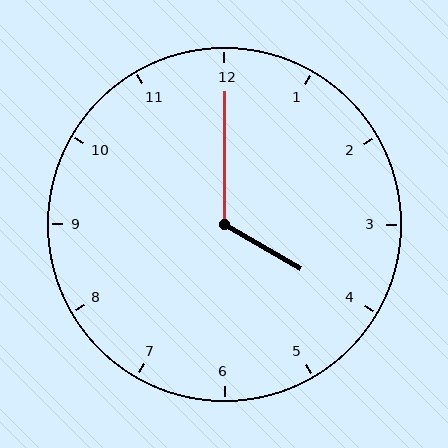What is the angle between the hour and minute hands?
Approximately 120 degrees.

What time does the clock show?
4:00.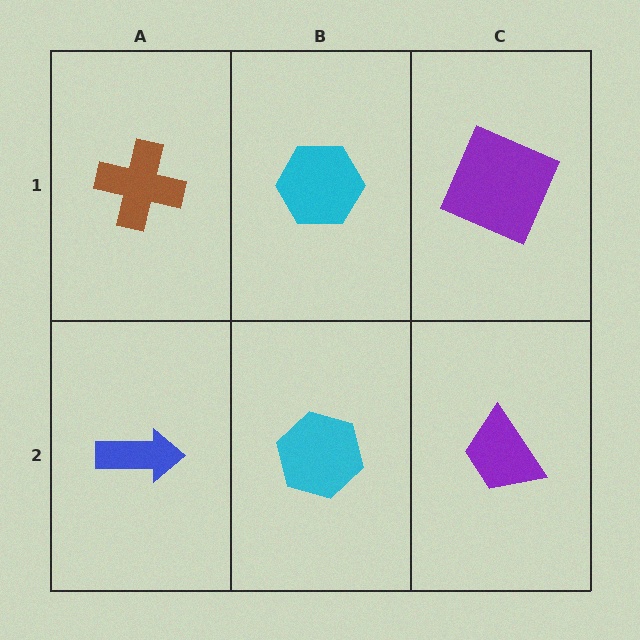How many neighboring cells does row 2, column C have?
2.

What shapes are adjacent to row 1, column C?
A purple trapezoid (row 2, column C), a cyan hexagon (row 1, column B).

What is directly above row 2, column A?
A brown cross.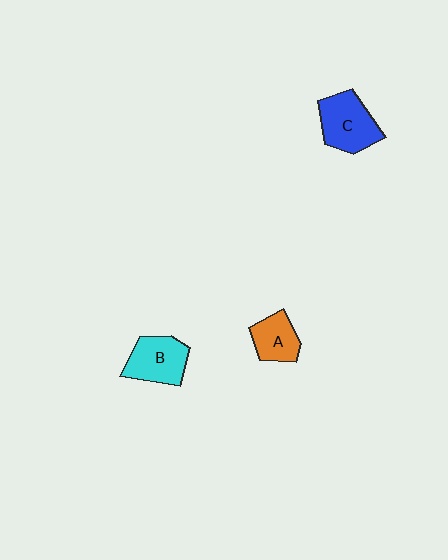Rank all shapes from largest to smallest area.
From largest to smallest: C (blue), B (cyan), A (orange).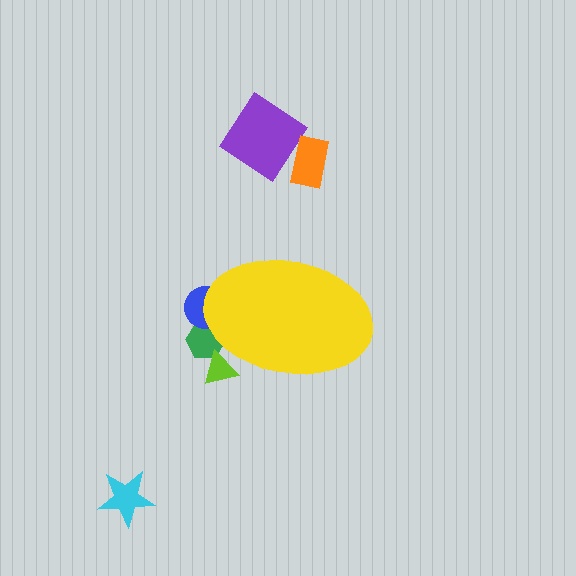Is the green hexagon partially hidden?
Yes, the green hexagon is partially hidden behind the yellow ellipse.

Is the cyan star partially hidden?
No, the cyan star is fully visible.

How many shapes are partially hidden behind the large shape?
3 shapes are partially hidden.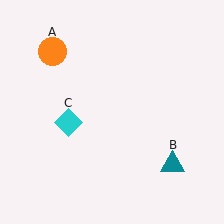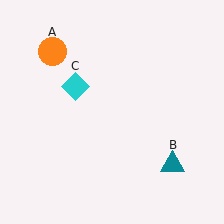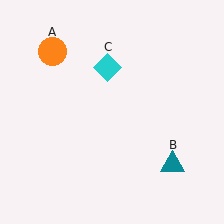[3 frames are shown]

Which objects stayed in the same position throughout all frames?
Orange circle (object A) and teal triangle (object B) remained stationary.